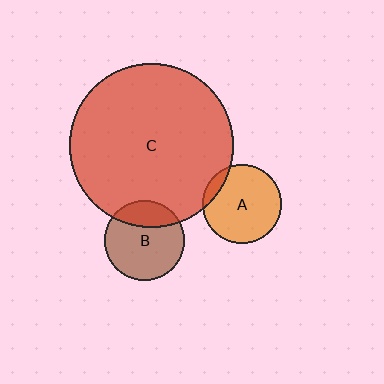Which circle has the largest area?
Circle C (red).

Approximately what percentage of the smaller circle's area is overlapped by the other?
Approximately 10%.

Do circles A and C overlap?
Yes.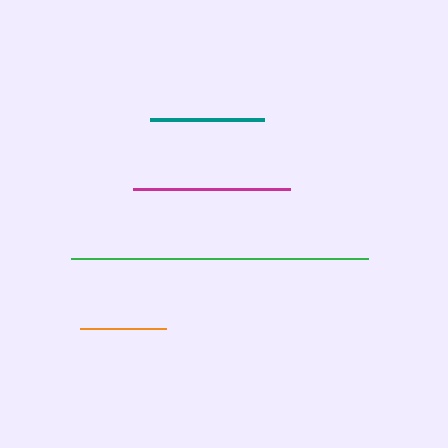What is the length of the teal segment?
The teal segment is approximately 115 pixels long.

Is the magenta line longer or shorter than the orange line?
The magenta line is longer than the orange line.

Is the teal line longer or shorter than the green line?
The green line is longer than the teal line.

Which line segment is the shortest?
The orange line is the shortest at approximately 86 pixels.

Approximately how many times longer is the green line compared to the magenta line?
The green line is approximately 1.9 times the length of the magenta line.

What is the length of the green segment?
The green segment is approximately 297 pixels long.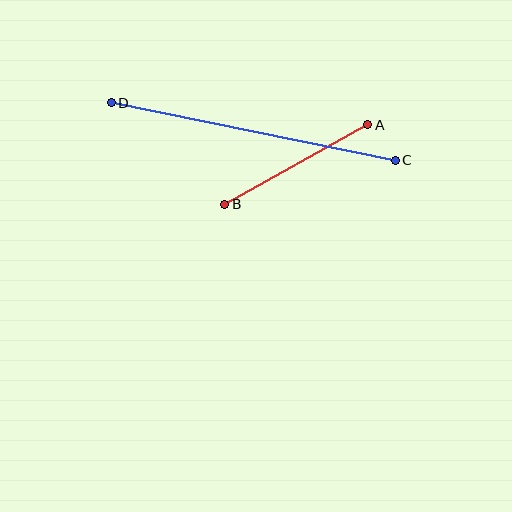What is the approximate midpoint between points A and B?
The midpoint is at approximately (296, 165) pixels.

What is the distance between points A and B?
The distance is approximately 164 pixels.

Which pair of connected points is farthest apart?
Points C and D are farthest apart.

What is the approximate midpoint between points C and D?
The midpoint is at approximately (253, 131) pixels.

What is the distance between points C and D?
The distance is approximately 290 pixels.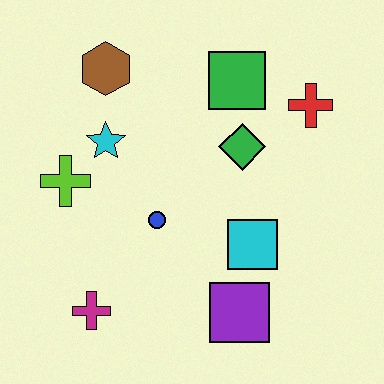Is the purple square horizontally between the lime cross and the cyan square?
Yes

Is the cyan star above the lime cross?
Yes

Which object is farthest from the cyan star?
The purple square is farthest from the cyan star.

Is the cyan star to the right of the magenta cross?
Yes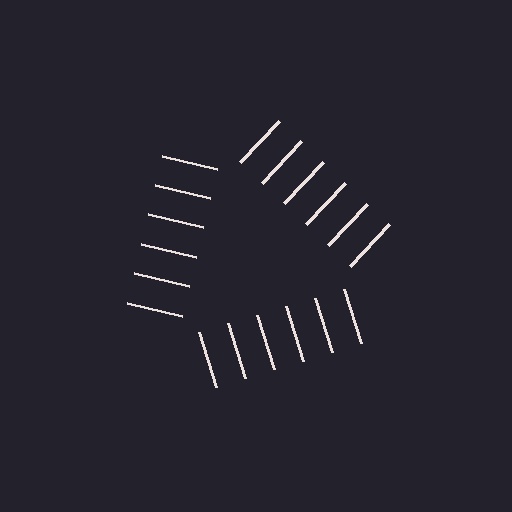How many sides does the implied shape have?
3 sides — the line-ends trace a triangle.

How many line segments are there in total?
18 — 6 along each of the 3 edges.